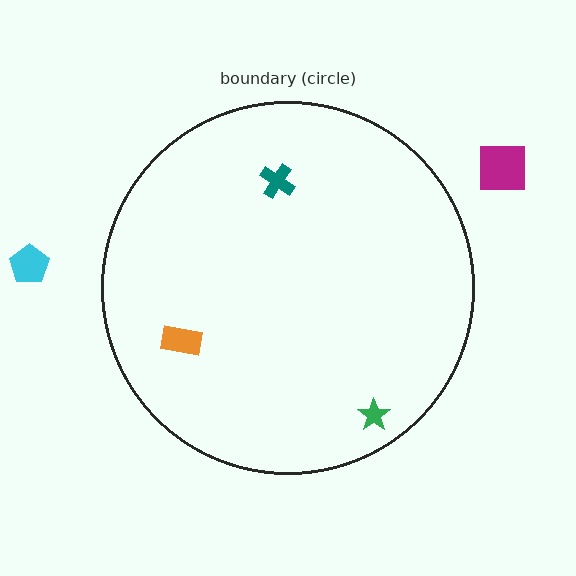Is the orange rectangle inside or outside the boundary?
Inside.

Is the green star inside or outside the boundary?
Inside.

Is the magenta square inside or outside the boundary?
Outside.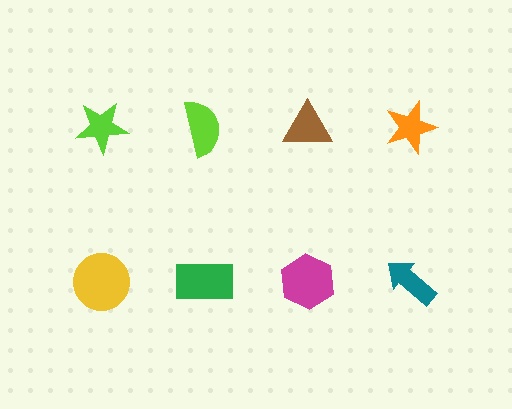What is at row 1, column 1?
A lime star.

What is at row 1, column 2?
A lime semicircle.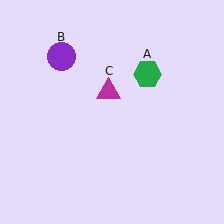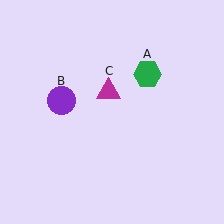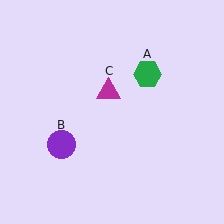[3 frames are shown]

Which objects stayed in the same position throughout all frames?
Green hexagon (object A) and magenta triangle (object C) remained stationary.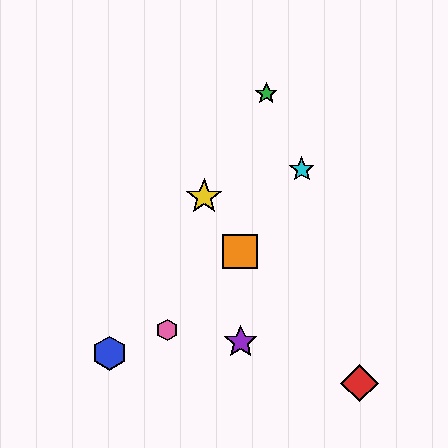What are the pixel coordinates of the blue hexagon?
The blue hexagon is at (110, 353).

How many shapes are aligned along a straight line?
3 shapes (the blue hexagon, the green star, the yellow star) are aligned along a straight line.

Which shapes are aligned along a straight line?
The blue hexagon, the green star, the yellow star are aligned along a straight line.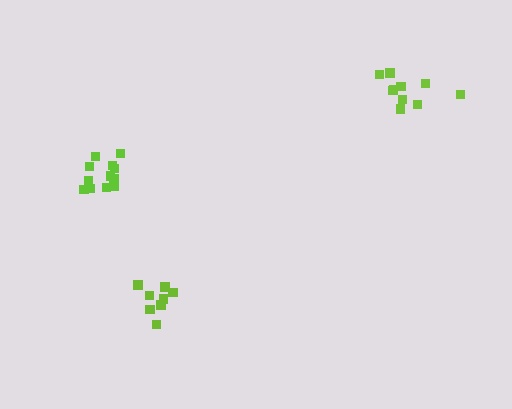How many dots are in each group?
Group 1: 8 dots, Group 2: 12 dots, Group 3: 10 dots (30 total).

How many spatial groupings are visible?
There are 3 spatial groupings.